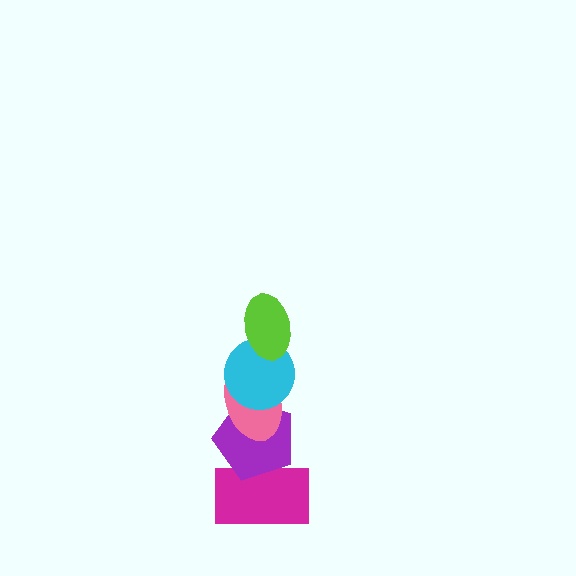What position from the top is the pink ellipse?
The pink ellipse is 3rd from the top.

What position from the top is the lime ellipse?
The lime ellipse is 1st from the top.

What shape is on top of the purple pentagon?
The pink ellipse is on top of the purple pentagon.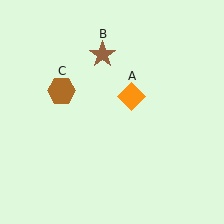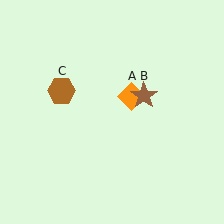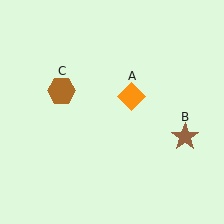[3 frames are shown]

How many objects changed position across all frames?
1 object changed position: brown star (object B).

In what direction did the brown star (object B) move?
The brown star (object B) moved down and to the right.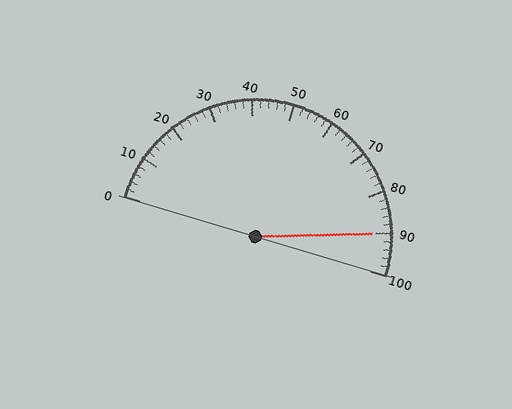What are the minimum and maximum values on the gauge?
The gauge ranges from 0 to 100.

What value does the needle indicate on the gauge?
The needle indicates approximately 90.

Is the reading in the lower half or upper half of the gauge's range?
The reading is in the upper half of the range (0 to 100).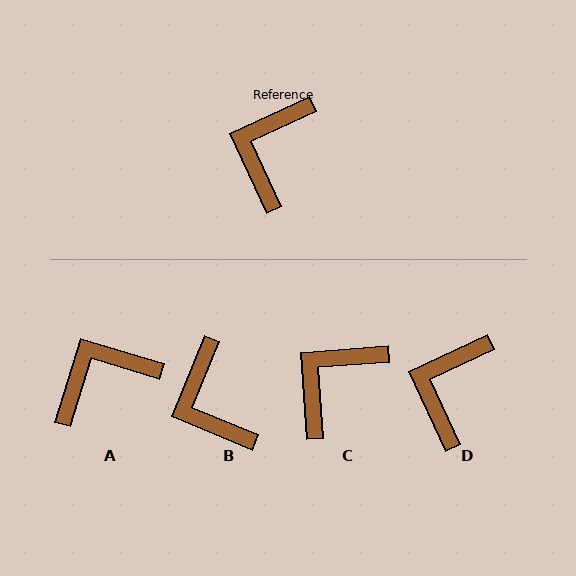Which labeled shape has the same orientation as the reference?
D.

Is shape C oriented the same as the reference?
No, it is off by about 21 degrees.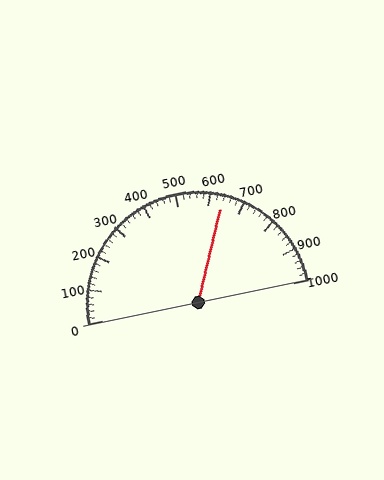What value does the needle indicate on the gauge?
The needle indicates approximately 640.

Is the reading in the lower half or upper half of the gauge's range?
The reading is in the upper half of the range (0 to 1000).